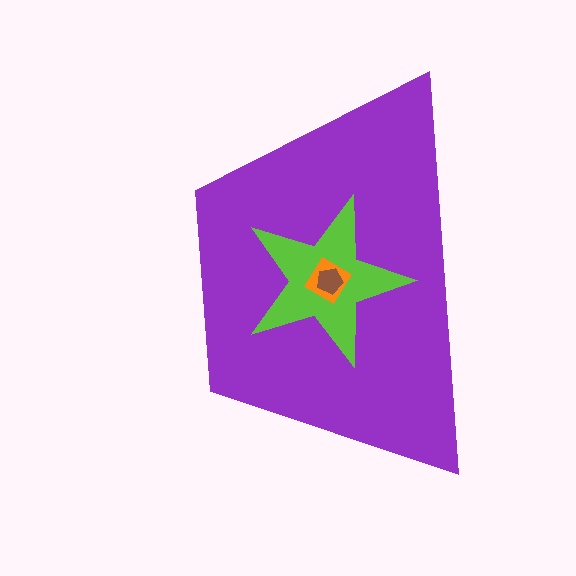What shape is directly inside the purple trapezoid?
The lime star.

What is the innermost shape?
The brown pentagon.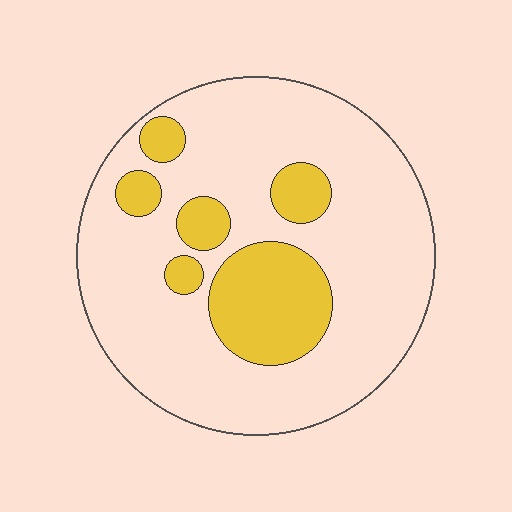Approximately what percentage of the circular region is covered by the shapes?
Approximately 20%.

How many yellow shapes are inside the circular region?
6.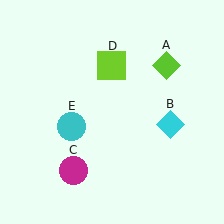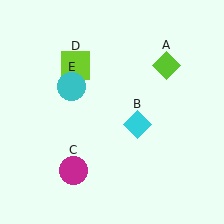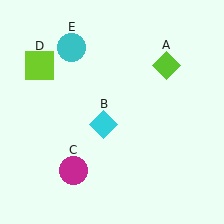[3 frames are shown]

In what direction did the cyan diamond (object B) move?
The cyan diamond (object B) moved left.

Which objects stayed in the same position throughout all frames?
Lime diamond (object A) and magenta circle (object C) remained stationary.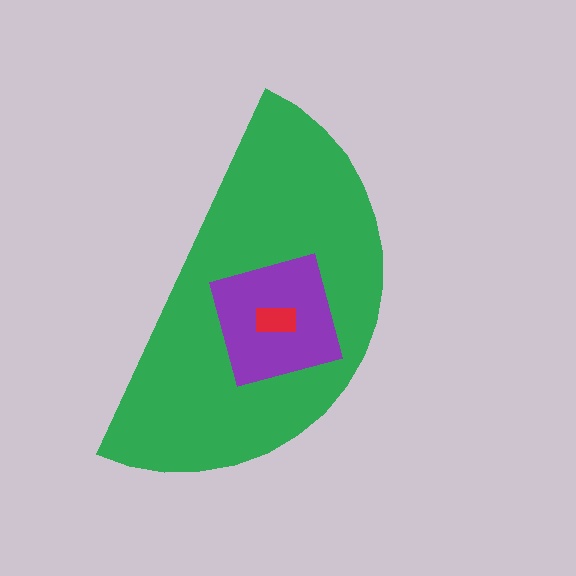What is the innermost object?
The red rectangle.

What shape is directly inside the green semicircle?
The purple diamond.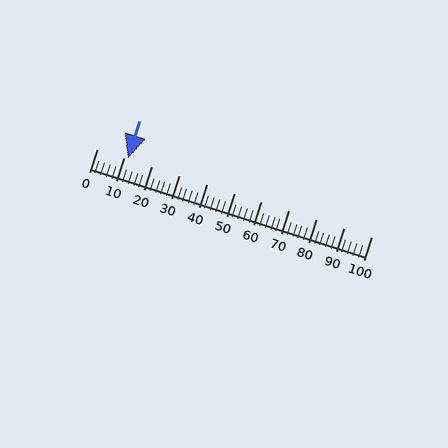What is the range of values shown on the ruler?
The ruler shows values from 0 to 100.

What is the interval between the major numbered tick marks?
The major tick marks are spaced 10 units apart.